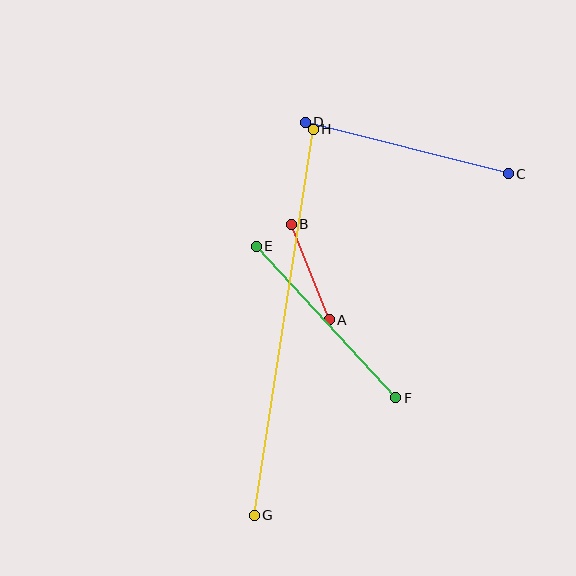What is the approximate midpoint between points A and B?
The midpoint is at approximately (310, 272) pixels.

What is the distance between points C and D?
The distance is approximately 209 pixels.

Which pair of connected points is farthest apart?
Points G and H are farthest apart.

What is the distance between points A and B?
The distance is approximately 103 pixels.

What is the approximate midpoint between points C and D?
The midpoint is at approximately (407, 148) pixels.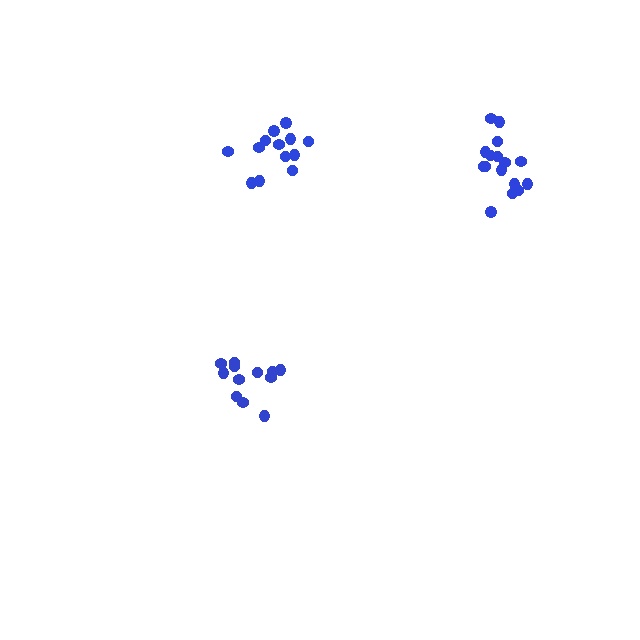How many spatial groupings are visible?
There are 3 spatial groupings.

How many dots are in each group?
Group 1: 12 dots, Group 2: 13 dots, Group 3: 16 dots (41 total).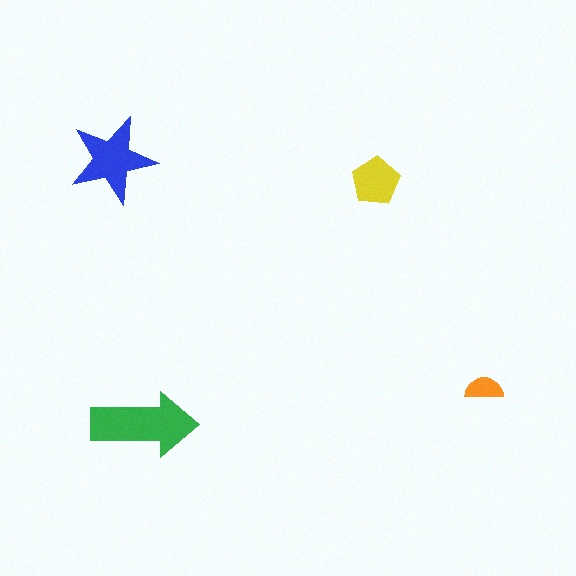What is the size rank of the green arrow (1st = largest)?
1st.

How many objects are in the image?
There are 4 objects in the image.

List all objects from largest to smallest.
The green arrow, the blue star, the yellow pentagon, the orange semicircle.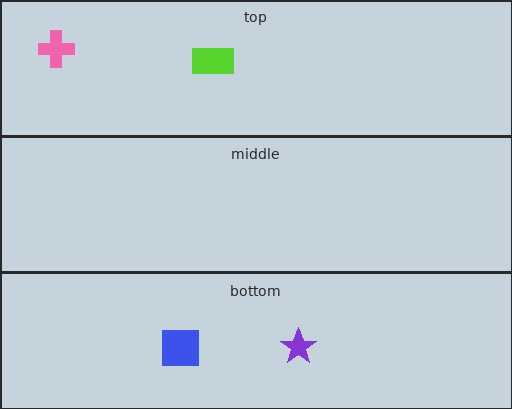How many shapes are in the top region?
2.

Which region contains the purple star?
The bottom region.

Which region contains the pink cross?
The top region.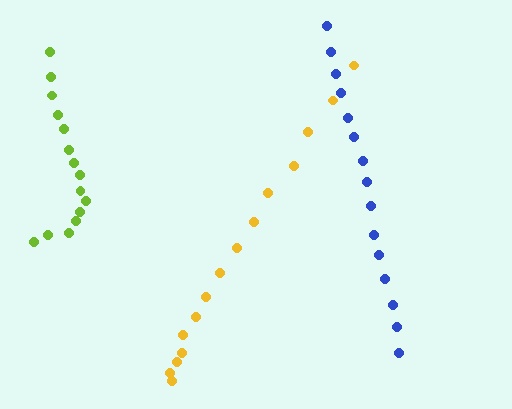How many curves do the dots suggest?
There are 3 distinct paths.